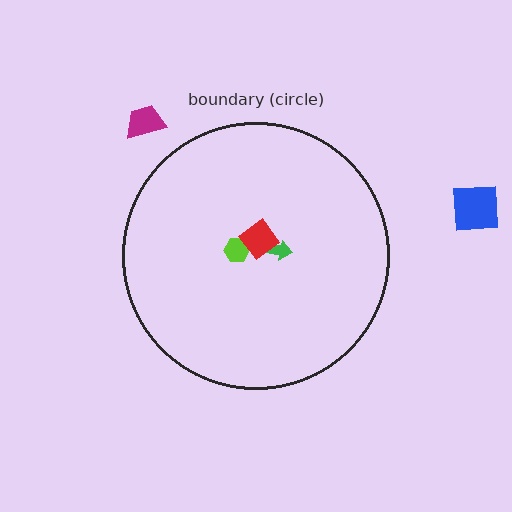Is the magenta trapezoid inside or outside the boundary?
Outside.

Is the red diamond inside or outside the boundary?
Inside.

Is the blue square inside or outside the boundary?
Outside.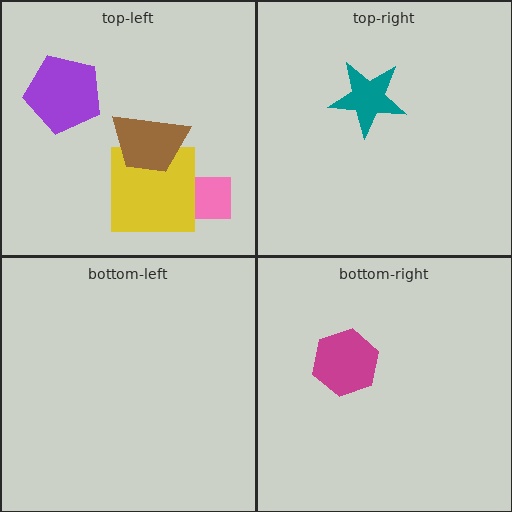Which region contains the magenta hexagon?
The bottom-right region.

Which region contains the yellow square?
The top-left region.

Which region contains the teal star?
The top-right region.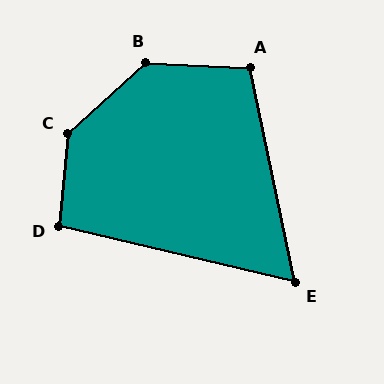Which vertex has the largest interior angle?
C, at approximately 138 degrees.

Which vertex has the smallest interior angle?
E, at approximately 65 degrees.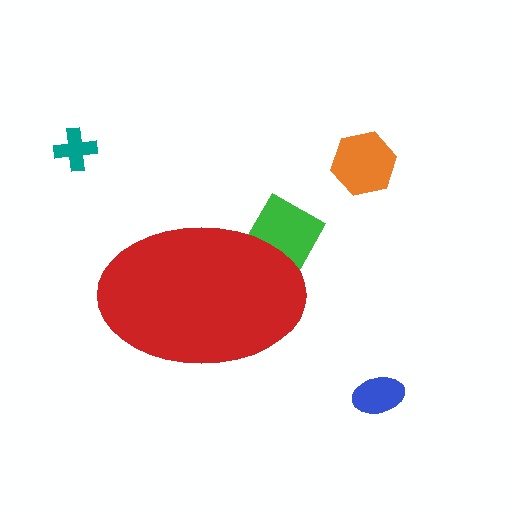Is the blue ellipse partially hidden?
No, the blue ellipse is fully visible.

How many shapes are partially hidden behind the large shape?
1 shape is partially hidden.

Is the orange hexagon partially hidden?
No, the orange hexagon is fully visible.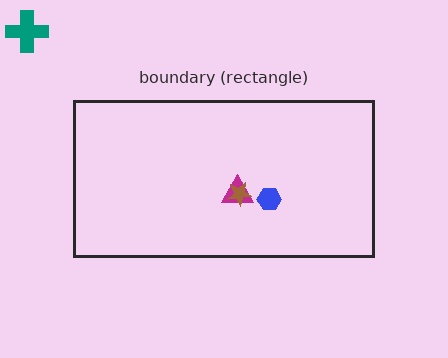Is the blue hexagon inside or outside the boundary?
Inside.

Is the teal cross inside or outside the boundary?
Outside.